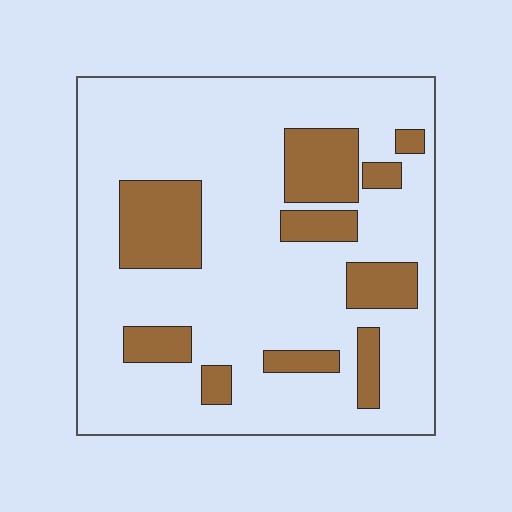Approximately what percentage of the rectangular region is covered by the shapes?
Approximately 20%.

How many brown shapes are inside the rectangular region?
10.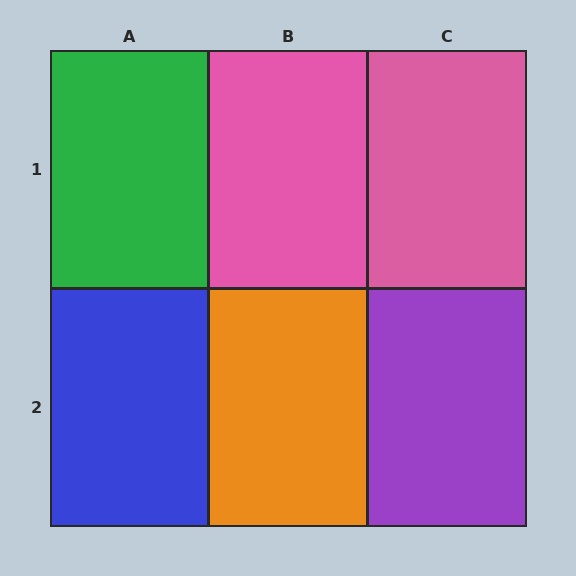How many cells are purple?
1 cell is purple.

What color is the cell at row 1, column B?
Pink.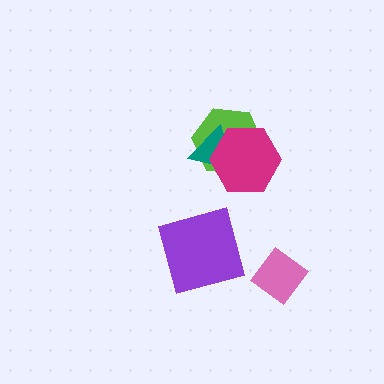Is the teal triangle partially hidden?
Yes, it is partially covered by another shape.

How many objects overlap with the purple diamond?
0 objects overlap with the purple diamond.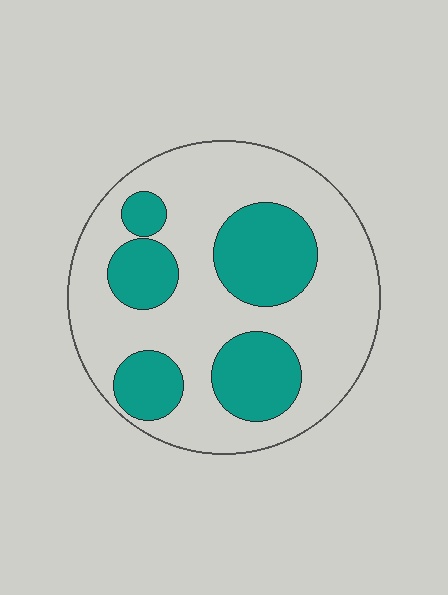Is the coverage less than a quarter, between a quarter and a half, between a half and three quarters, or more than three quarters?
Between a quarter and a half.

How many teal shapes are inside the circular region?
5.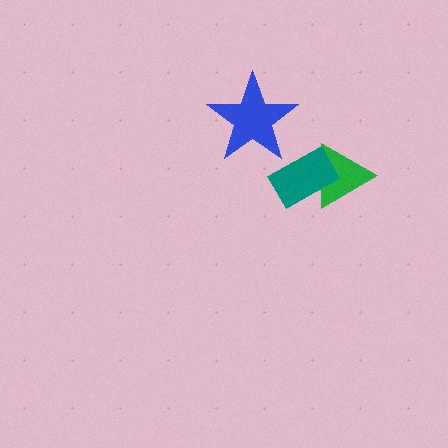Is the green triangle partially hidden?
Yes, it is partially covered by another shape.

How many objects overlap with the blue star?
0 objects overlap with the blue star.